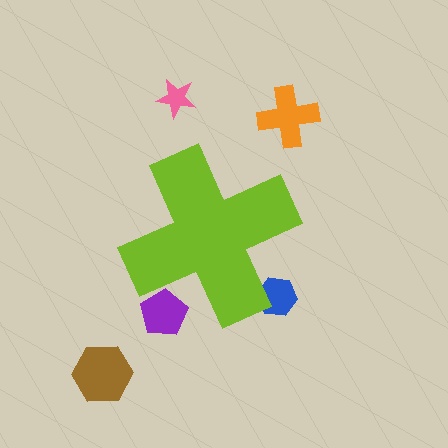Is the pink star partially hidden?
No, the pink star is fully visible.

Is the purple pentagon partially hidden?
Yes, the purple pentagon is partially hidden behind the lime cross.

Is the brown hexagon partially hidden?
No, the brown hexagon is fully visible.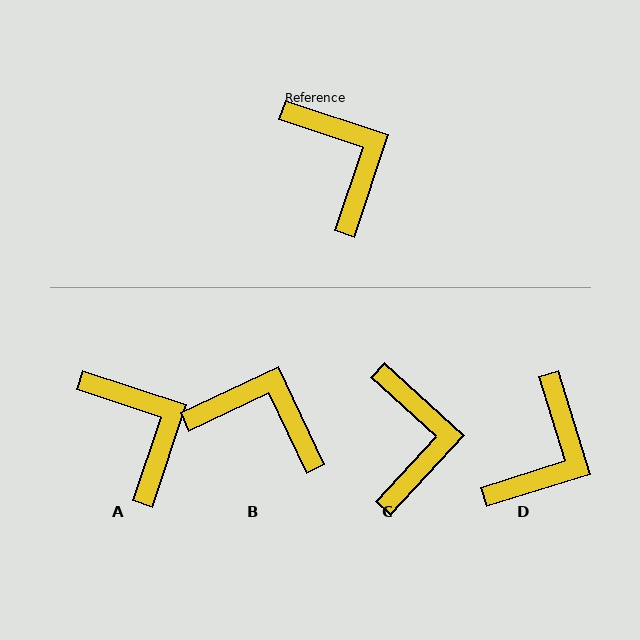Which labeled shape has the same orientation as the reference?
A.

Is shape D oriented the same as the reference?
No, it is off by about 54 degrees.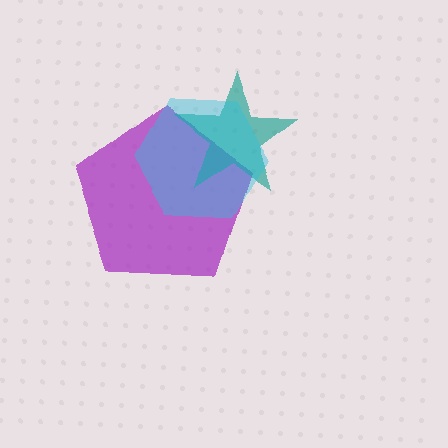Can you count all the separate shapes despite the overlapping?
Yes, there are 3 separate shapes.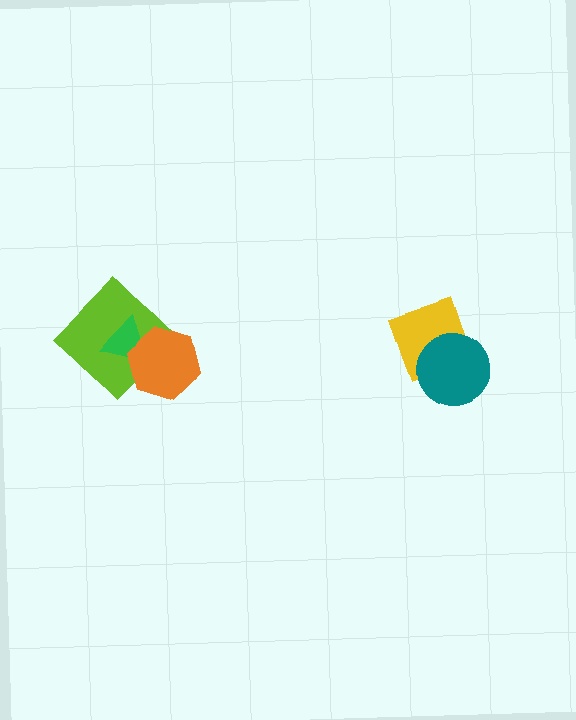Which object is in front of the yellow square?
The teal circle is in front of the yellow square.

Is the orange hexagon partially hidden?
No, no other shape covers it.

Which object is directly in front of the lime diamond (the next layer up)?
The green triangle is directly in front of the lime diamond.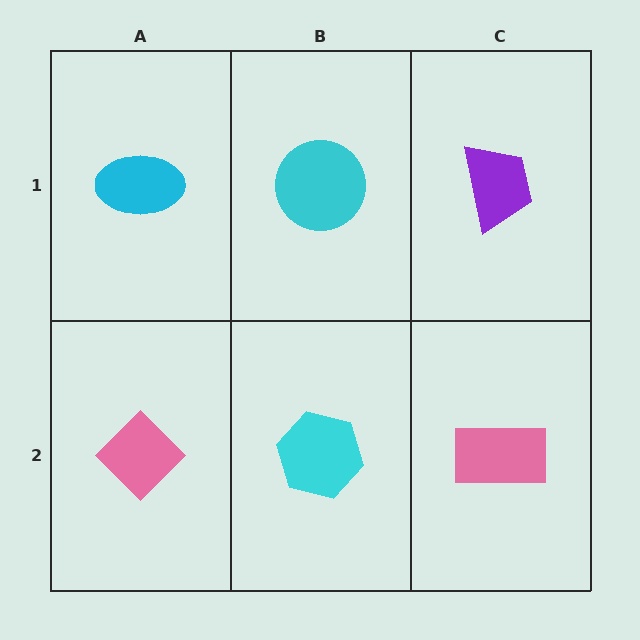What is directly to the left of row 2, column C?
A cyan hexagon.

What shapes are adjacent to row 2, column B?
A cyan circle (row 1, column B), a pink diamond (row 2, column A), a pink rectangle (row 2, column C).